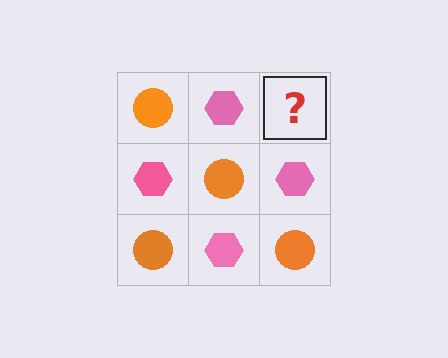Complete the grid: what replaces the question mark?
The question mark should be replaced with an orange circle.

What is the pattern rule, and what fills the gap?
The rule is that it alternates orange circle and pink hexagon in a checkerboard pattern. The gap should be filled with an orange circle.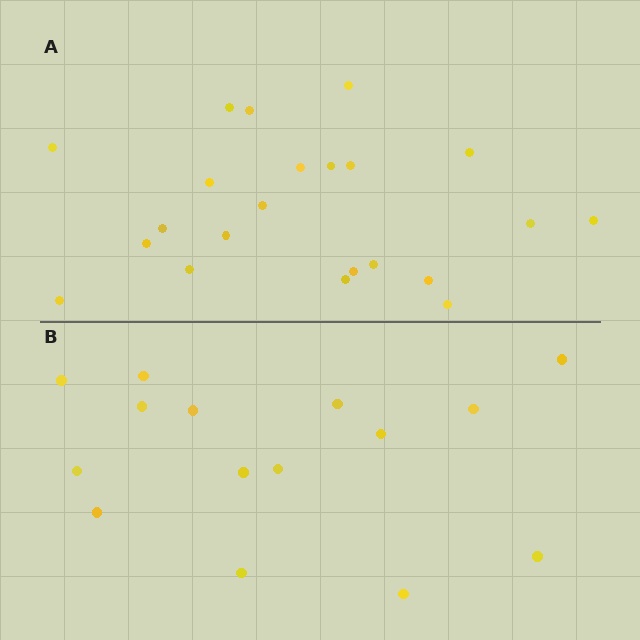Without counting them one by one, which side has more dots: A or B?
Region A (the top region) has more dots.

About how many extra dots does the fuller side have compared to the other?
Region A has roughly 8 or so more dots than region B.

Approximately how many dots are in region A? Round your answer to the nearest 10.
About 20 dots. (The exact count is 22, which rounds to 20.)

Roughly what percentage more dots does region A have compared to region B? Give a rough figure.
About 45% more.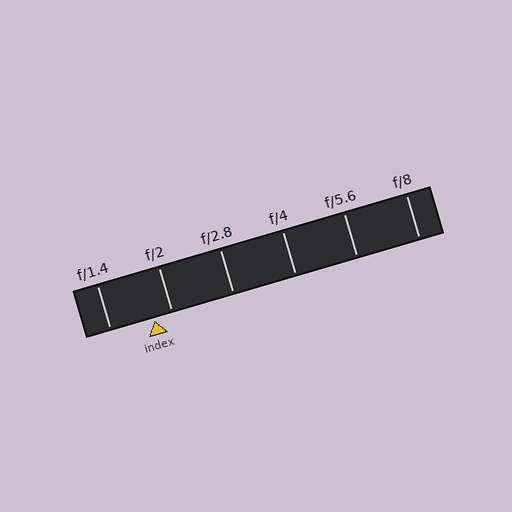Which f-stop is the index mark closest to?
The index mark is closest to f/2.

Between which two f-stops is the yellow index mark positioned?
The index mark is between f/1.4 and f/2.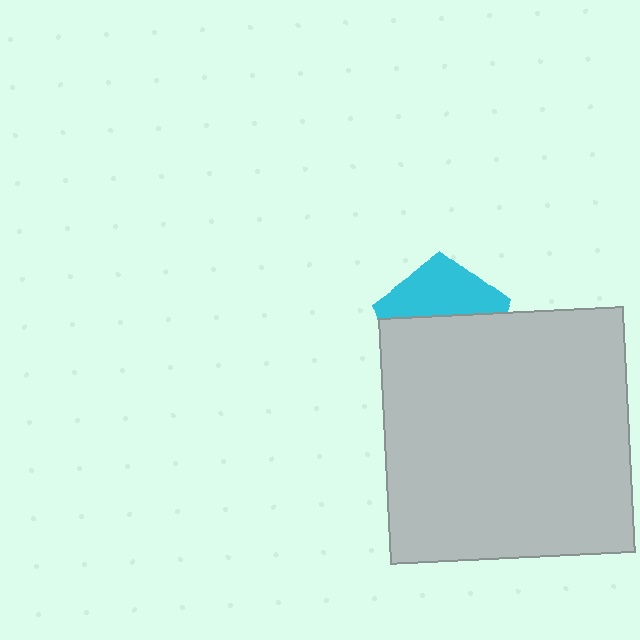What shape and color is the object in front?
The object in front is a light gray square.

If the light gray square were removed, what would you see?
You would see the complete cyan pentagon.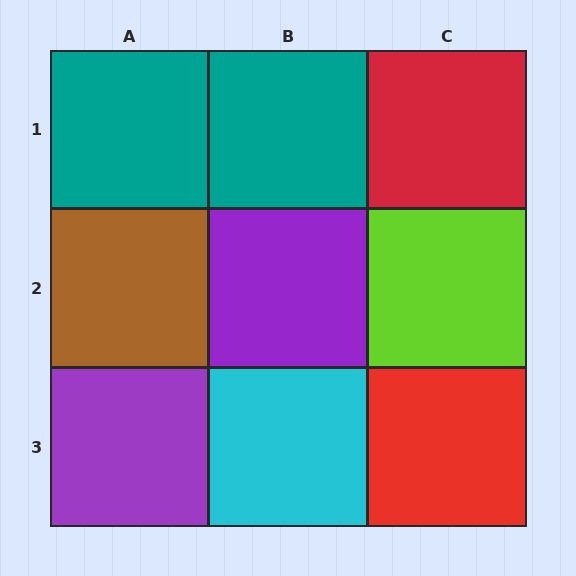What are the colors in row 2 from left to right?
Brown, purple, lime.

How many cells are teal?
2 cells are teal.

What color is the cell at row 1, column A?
Teal.